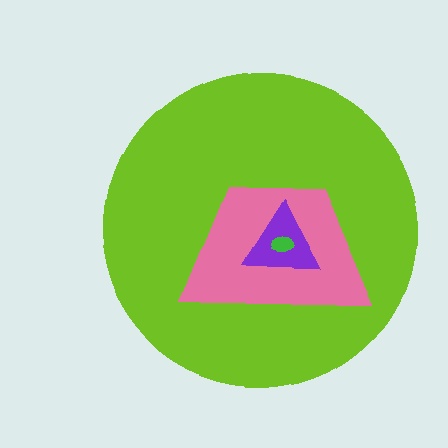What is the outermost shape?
The lime circle.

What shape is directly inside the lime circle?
The pink trapezoid.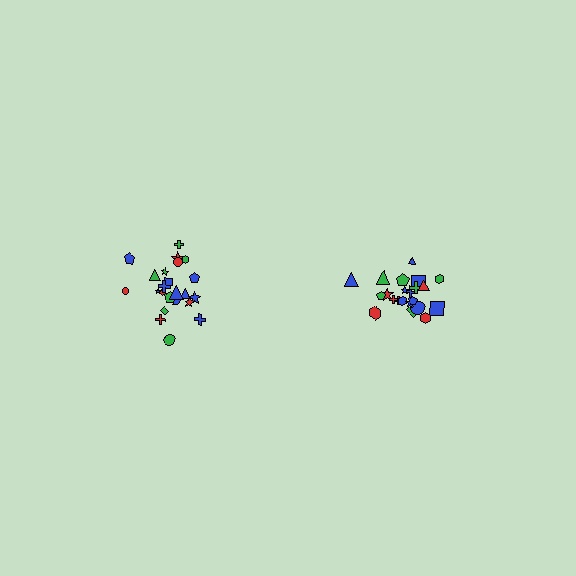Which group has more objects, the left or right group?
The left group.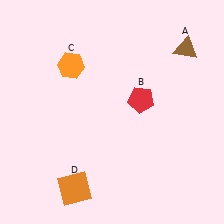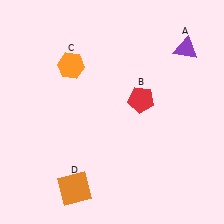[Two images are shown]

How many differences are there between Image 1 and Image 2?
There is 1 difference between the two images.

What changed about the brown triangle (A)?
In Image 1, A is brown. In Image 2, it changed to purple.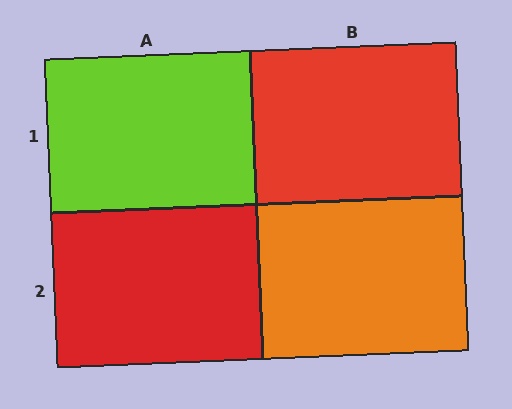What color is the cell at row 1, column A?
Lime.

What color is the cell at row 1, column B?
Red.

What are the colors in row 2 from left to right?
Red, orange.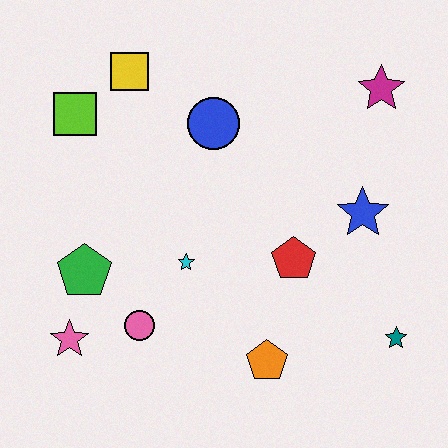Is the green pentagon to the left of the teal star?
Yes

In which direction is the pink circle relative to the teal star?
The pink circle is to the left of the teal star.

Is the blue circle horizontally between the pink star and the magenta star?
Yes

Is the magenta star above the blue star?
Yes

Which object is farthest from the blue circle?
The teal star is farthest from the blue circle.